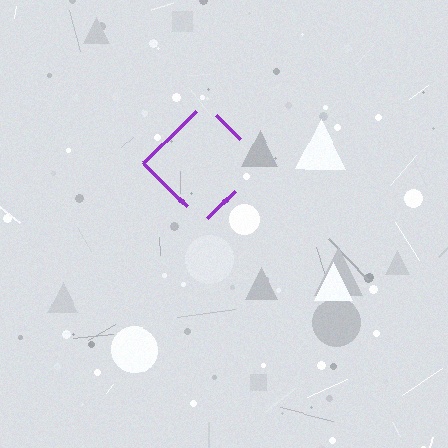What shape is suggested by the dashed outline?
The dashed outline suggests a diamond.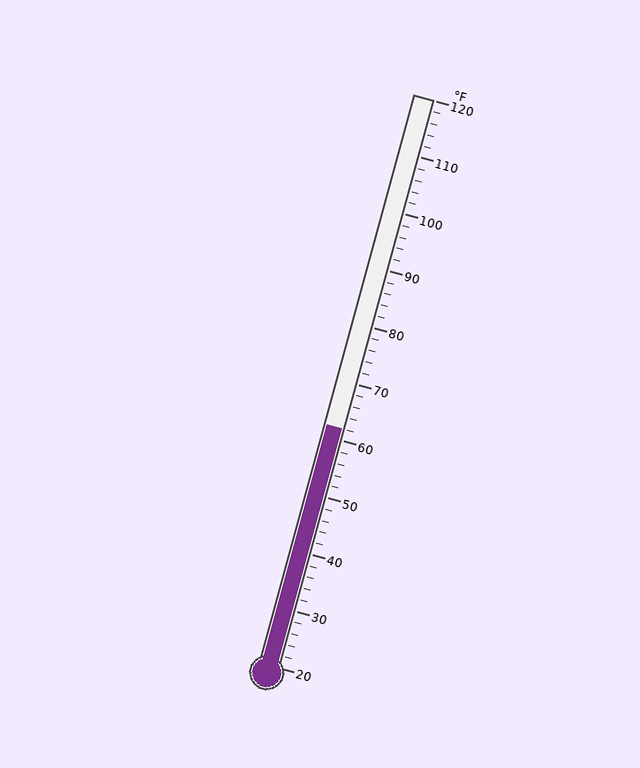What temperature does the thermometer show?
The thermometer shows approximately 62°F.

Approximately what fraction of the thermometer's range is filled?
The thermometer is filled to approximately 40% of its range.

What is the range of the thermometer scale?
The thermometer scale ranges from 20°F to 120°F.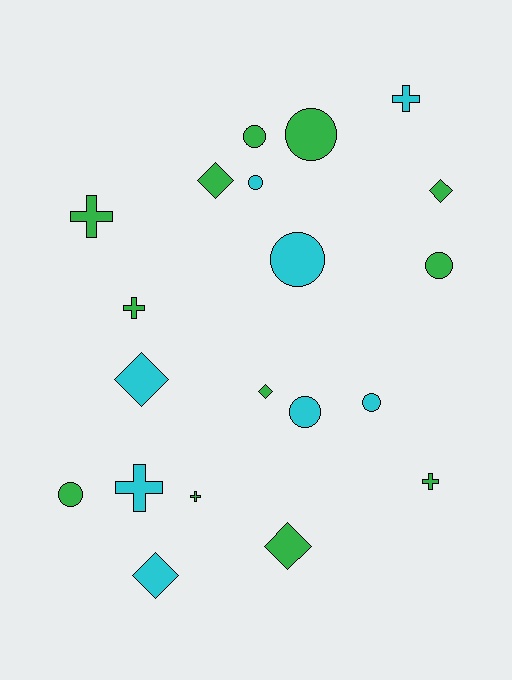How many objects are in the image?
There are 20 objects.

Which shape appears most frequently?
Circle, with 8 objects.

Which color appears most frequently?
Green, with 12 objects.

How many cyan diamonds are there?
There are 2 cyan diamonds.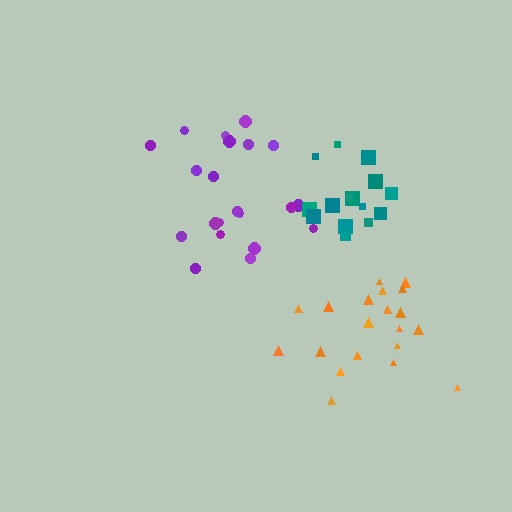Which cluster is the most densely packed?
Teal.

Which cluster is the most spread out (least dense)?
Orange.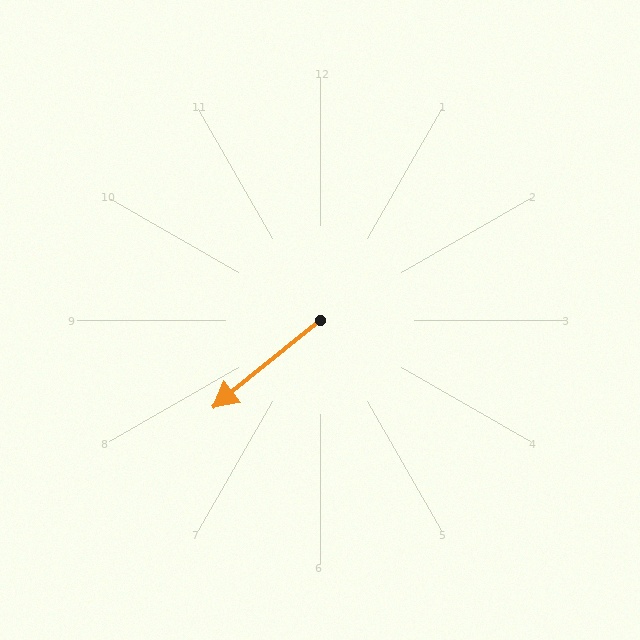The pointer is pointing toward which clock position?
Roughly 8 o'clock.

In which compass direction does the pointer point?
Southwest.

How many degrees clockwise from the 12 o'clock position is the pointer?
Approximately 231 degrees.